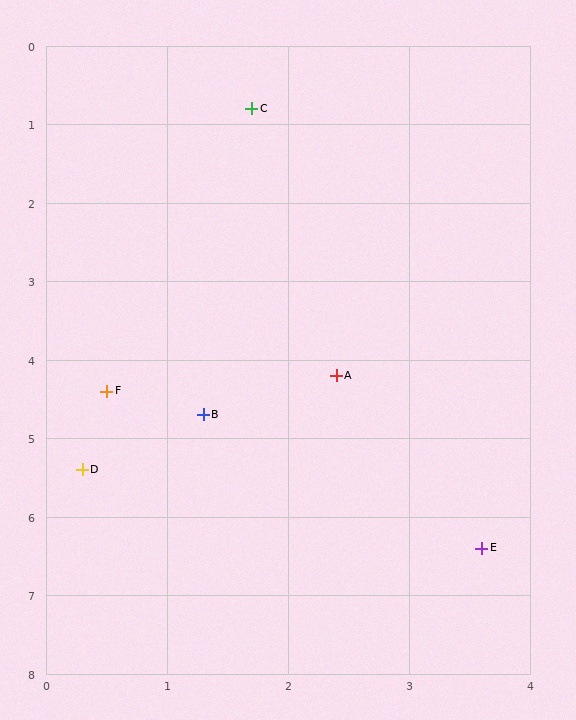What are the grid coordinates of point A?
Point A is at approximately (2.4, 4.2).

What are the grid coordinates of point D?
Point D is at approximately (0.3, 5.4).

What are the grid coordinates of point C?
Point C is at approximately (1.7, 0.8).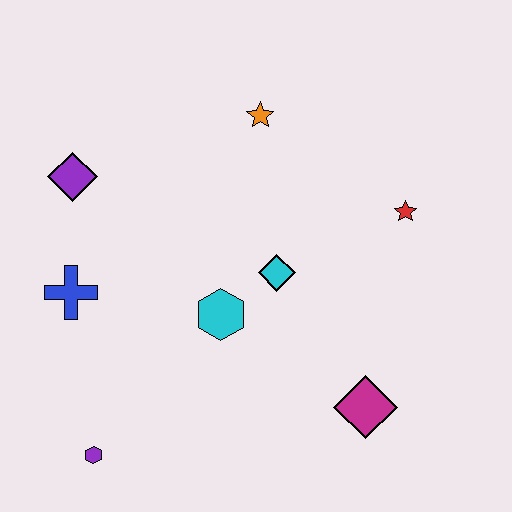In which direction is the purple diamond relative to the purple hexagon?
The purple diamond is above the purple hexagon.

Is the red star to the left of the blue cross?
No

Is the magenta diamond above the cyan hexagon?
No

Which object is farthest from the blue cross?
The red star is farthest from the blue cross.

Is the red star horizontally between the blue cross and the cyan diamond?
No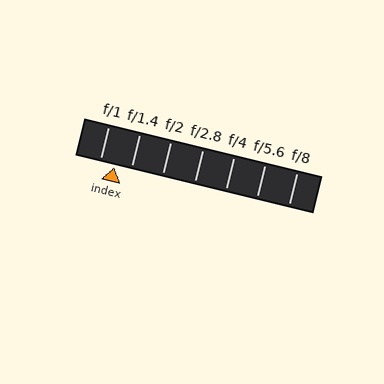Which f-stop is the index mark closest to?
The index mark is closest to f/1.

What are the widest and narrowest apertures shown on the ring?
The widest aperture shown is f/1 and the narrowest is f/8.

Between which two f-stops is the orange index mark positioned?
The index mark is between f/1 and f/1.4.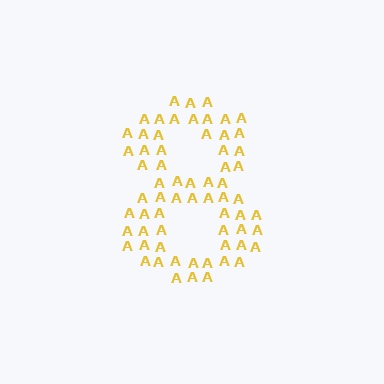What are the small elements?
The small elements are letter A's.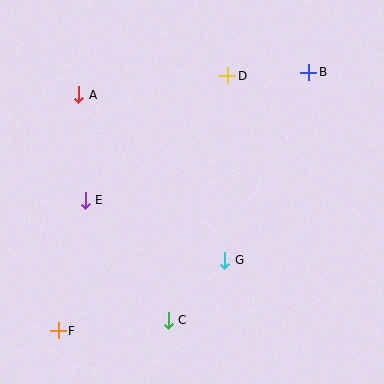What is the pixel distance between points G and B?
The distance between G and B is 206 pixels.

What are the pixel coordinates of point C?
Point C is at (168, 320).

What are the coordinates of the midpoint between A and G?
The midpoint between A and G is at (152, 178).